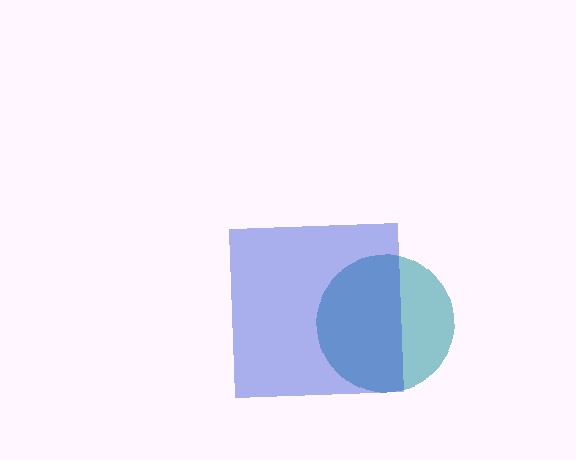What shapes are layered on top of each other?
The layered shapes are: a teal circle, a blue square.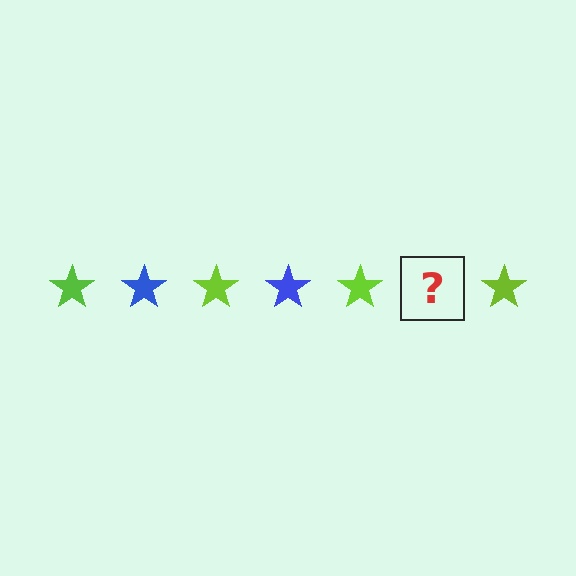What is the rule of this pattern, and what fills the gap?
The rule is that the pattern cycles through lime, blue stars. The gap should be filled with a blue star.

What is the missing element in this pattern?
The missing element is a blue star.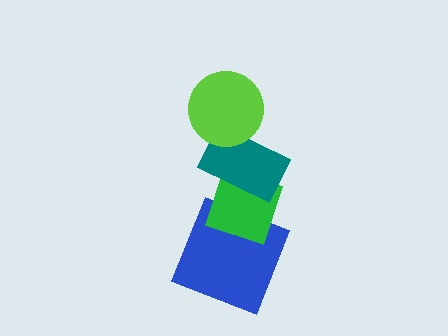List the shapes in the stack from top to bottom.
From top to bottom: the lime circle, the teal rectangle, the green diamond, the blue square.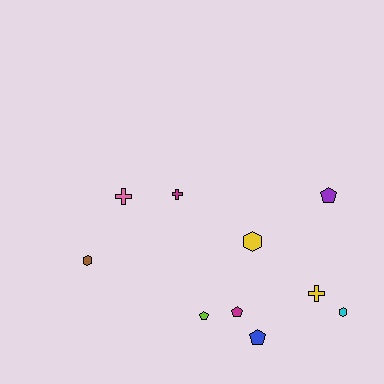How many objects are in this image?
There are 10 objects.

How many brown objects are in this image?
There is 1 brown object.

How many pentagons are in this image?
There are 4 pentagons.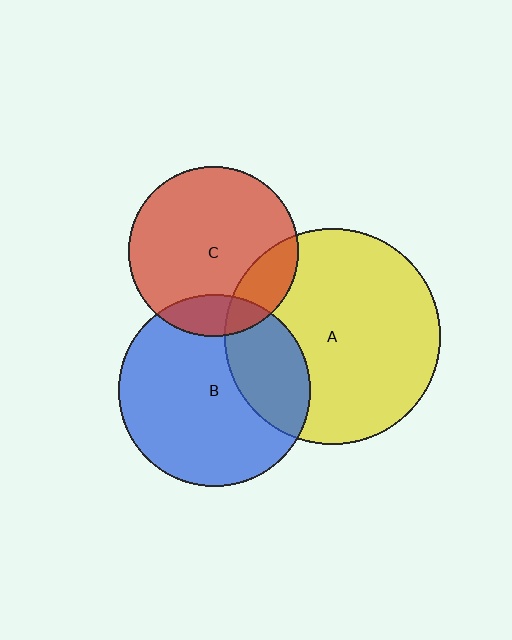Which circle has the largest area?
Circle A (yellow).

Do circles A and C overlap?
Yes.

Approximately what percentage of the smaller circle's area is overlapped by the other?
Approximately 20%.